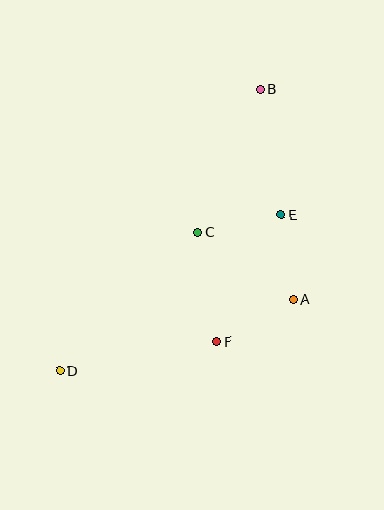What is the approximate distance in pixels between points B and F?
The distance between B and F is approximately 256 pixels.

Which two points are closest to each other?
Points C and E are closest to each other.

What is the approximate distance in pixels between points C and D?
The distance between C and D is approximately 195 pixels.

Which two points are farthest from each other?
Points B and D are farthest from each other.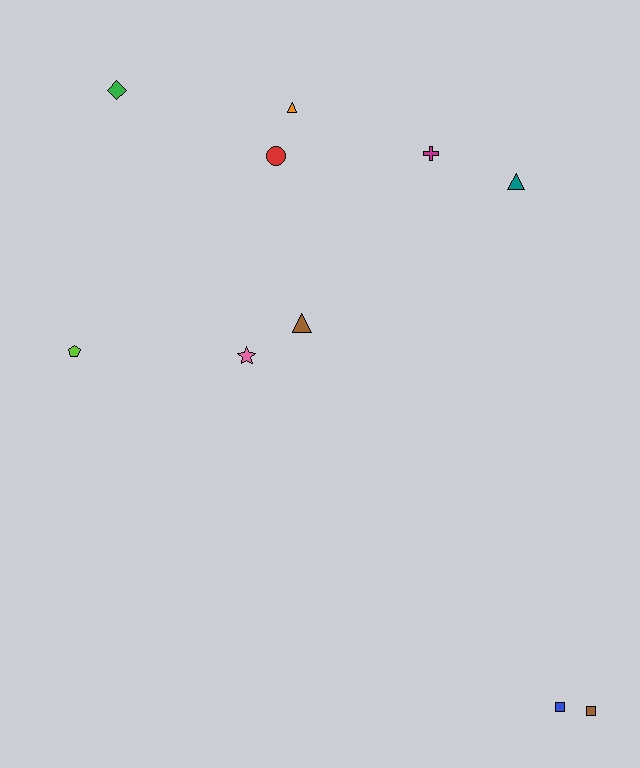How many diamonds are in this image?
There is 1 diamond.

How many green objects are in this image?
There is 1 green object.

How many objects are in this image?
There are 10 objects.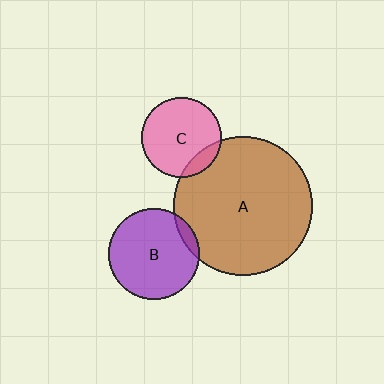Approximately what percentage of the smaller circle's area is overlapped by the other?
Approximately 15%.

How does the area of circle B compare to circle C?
Approximately 1.3 times.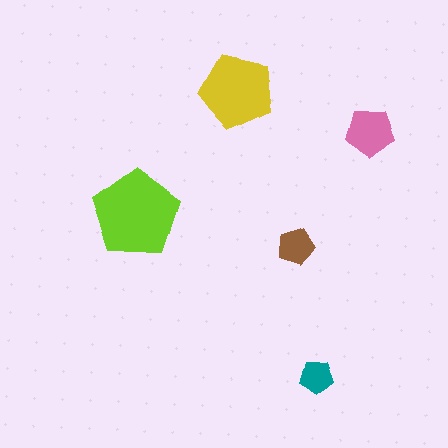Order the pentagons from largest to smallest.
the lime one, the yellow one, the pink one, the brown one, the teal one.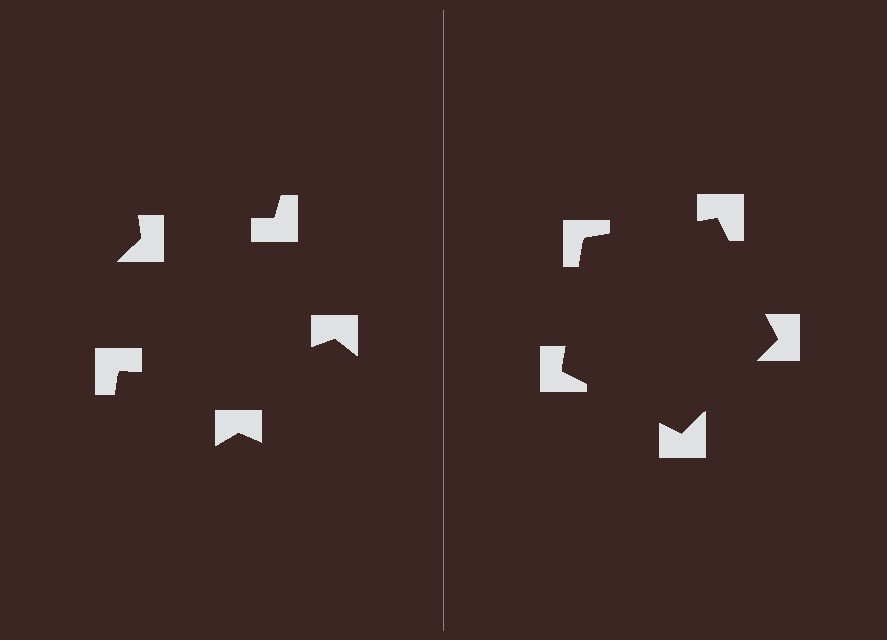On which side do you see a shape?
An illusory pentagon appears on the right side. On the left side the wedge cuts are rotated, so no coherent shape forms.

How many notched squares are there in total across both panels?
10 — 5 on each side.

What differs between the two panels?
The notched squares are positioned identically on both sides; only the wedge orientations differ. On the right they align to a pentagon; on the left they are misaligned.